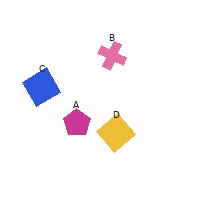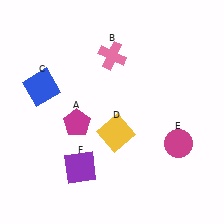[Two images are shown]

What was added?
A magenta circle (E), a purple square (F) were added in Image 2.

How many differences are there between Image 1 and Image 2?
There are 2 differences between the two images.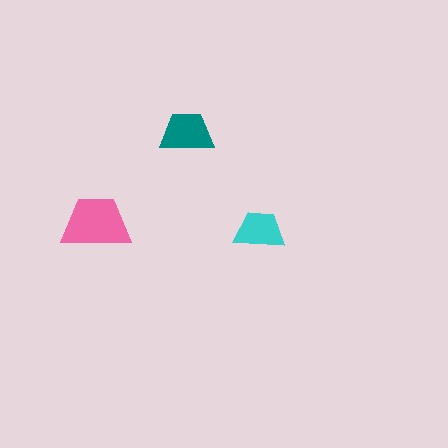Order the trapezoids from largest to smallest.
the pink one, the teal one, the cyan one.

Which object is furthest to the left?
The pink trapezoid is leftmost.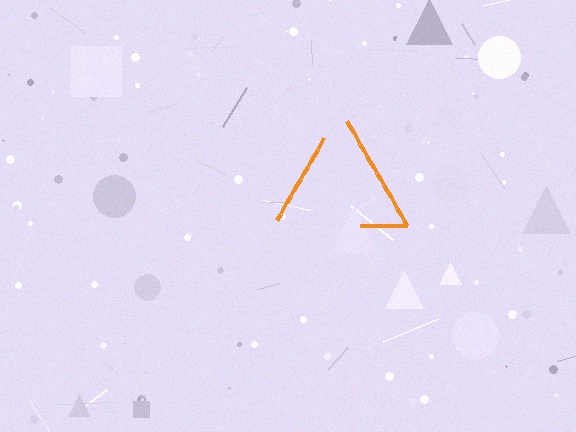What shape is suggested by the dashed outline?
The dashed outline suggests a triangle.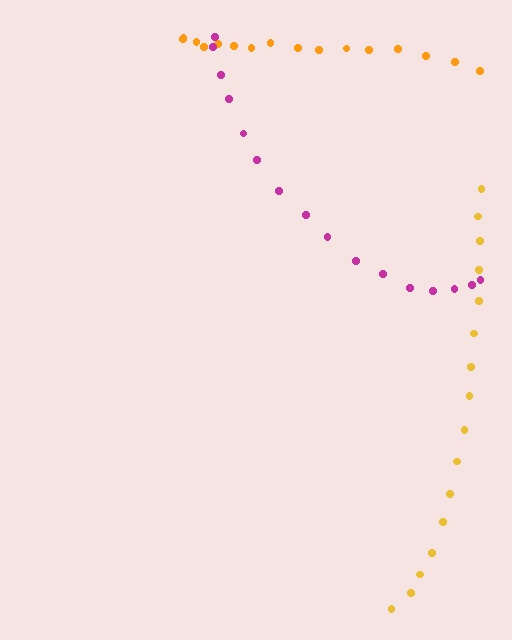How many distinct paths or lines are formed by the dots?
There are 3 distinct paths.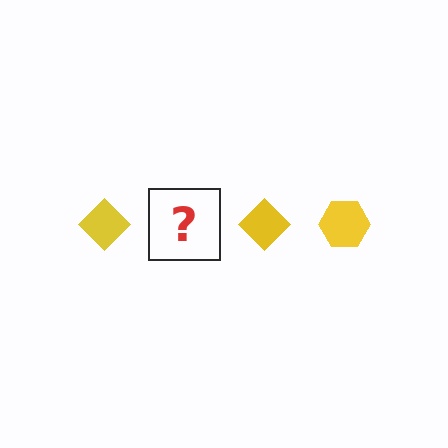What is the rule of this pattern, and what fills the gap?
The rule is that the pattern cycles through diamond, hexagon shapes in yellow. The gap should be filled with a yellow hexagon.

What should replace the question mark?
The question mark should be replaced with a yellow hexagon.